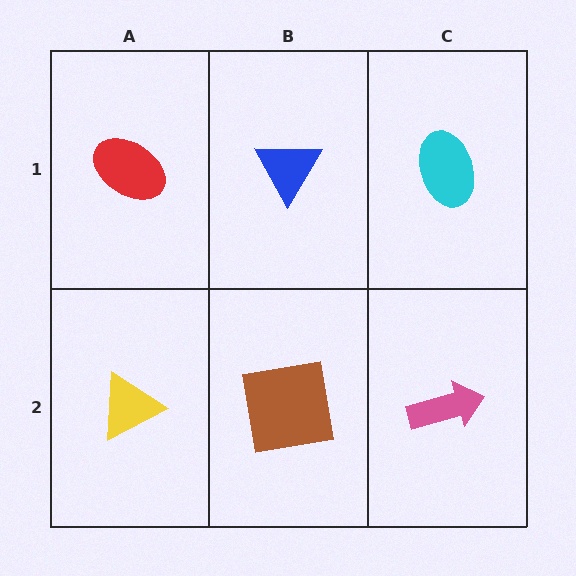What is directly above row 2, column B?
A blue triangle.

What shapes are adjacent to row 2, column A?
A red ellipse (row 1, column A), a brown square (row 2, column B).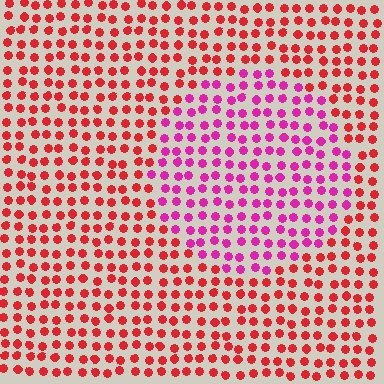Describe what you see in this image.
The image is filled with small red elements in a uniform arrangement. A circle-shaped region is visible where the elements are tinted to a slightly different hue, forming a subtle color boundary.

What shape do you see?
I see a circle.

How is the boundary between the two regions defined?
The boundary is defined purely by a slight shift in hue (about 40 degrees). Spacing, size, and orientation are identical on both sides.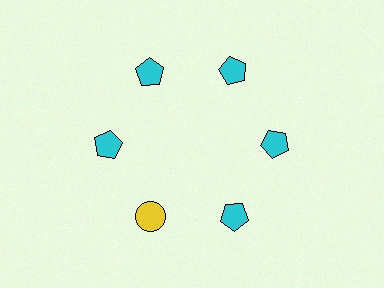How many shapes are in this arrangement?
There are 6 shapes arranged in a ring pattern.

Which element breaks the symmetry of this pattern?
The yellow circle at roughly the 7 o'clock position breaks the symmetry. All other shapes are cyan pentagons.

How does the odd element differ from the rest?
It differs in both color (yellow instead of cyan) and shape (circle instead of pentagon).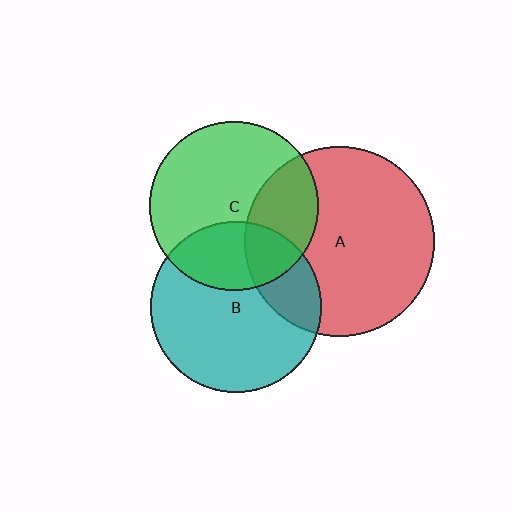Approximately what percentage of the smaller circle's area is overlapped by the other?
Approximately 30%.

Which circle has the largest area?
Circle A (red).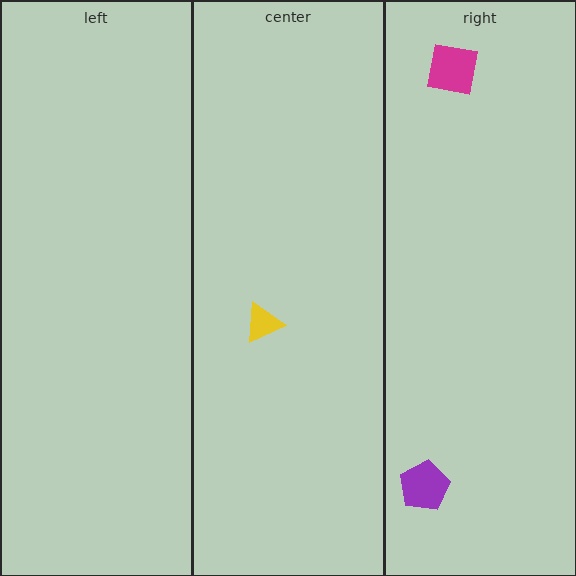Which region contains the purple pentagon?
The right region.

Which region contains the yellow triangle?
The center region.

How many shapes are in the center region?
1.